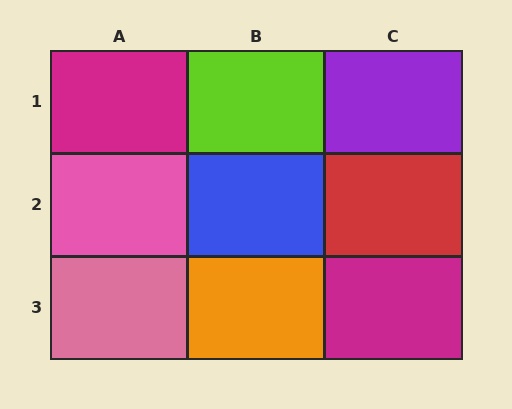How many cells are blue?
1 cell is blue.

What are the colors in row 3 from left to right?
Pink, orange, magenta.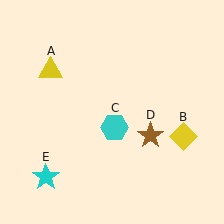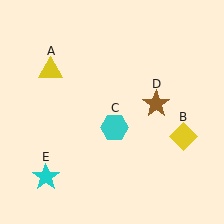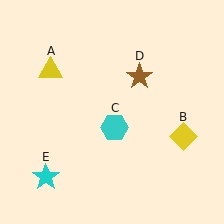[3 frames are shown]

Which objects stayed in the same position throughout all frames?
Yellow triangle (object A) and yellow diamond (object B) and cyan hexagon (object C) and cyan star (object E) remained stationary.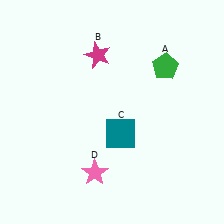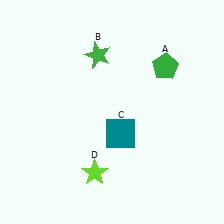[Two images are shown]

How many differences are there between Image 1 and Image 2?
There are 2 differences between the two images.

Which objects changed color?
B changed from magenta to green. D changed from pink to lime.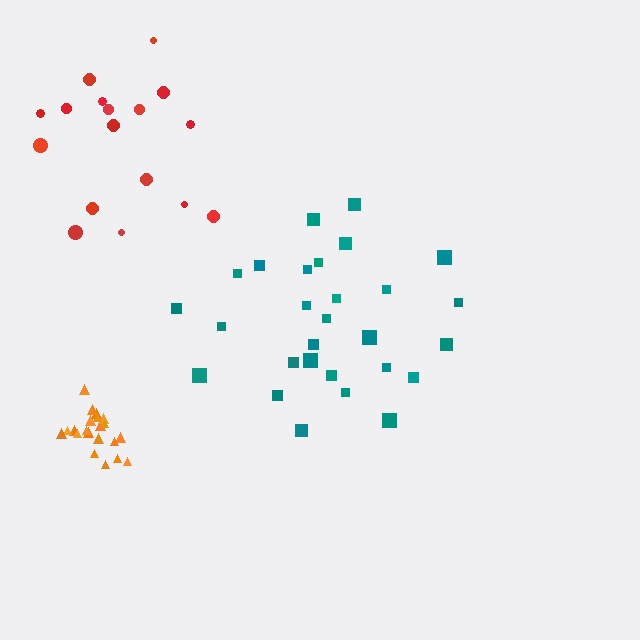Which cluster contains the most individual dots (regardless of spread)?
Teal (28).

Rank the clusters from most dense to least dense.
orange, teal, red.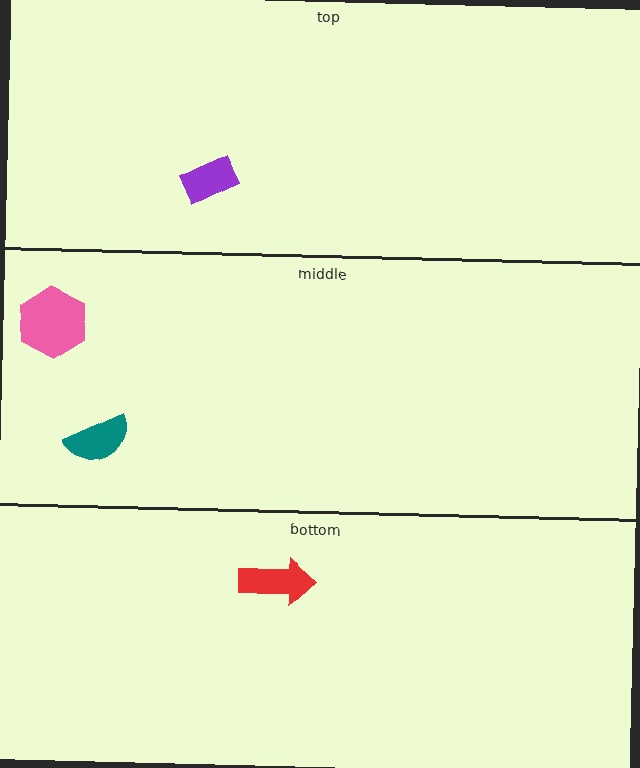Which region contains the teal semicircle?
The middle region.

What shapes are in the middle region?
The teal semicircle, the pink hexagon.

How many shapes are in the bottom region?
1.